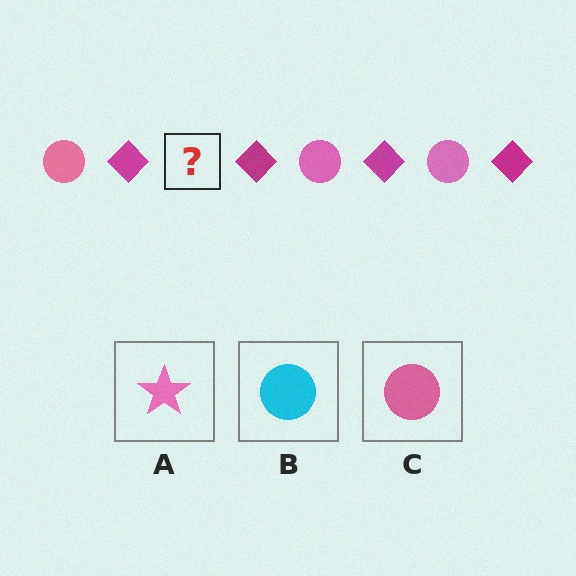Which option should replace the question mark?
Option C.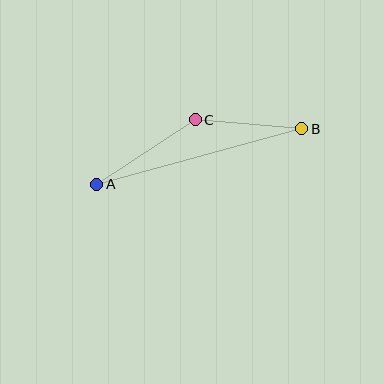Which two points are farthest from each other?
Points A and B are farthest from each other.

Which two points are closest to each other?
Points B and C are closest to each other.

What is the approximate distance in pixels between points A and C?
The distance between A and C is approximately 118 pixels.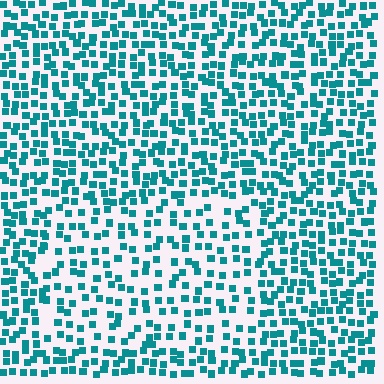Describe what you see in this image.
The image contains small teal elements arranged at two different densities. A rectangle-shaped region is visible where the elements are less densely packed than the surrounding area.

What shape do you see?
I see a rectangle.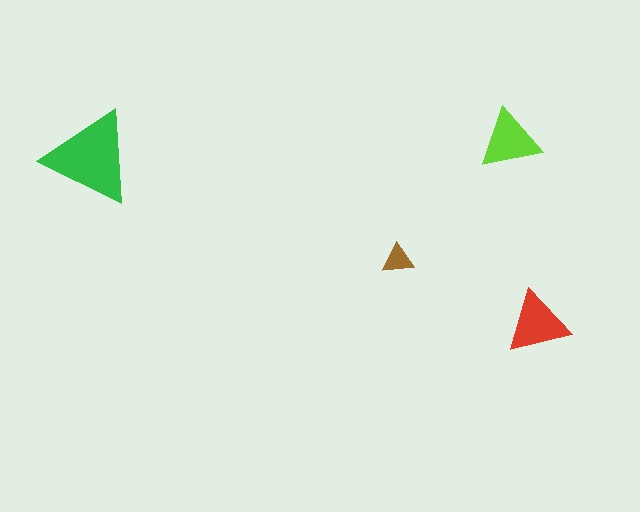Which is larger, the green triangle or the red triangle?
The green one.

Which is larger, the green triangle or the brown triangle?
The green one.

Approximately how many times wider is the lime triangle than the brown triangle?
About 2 times wider.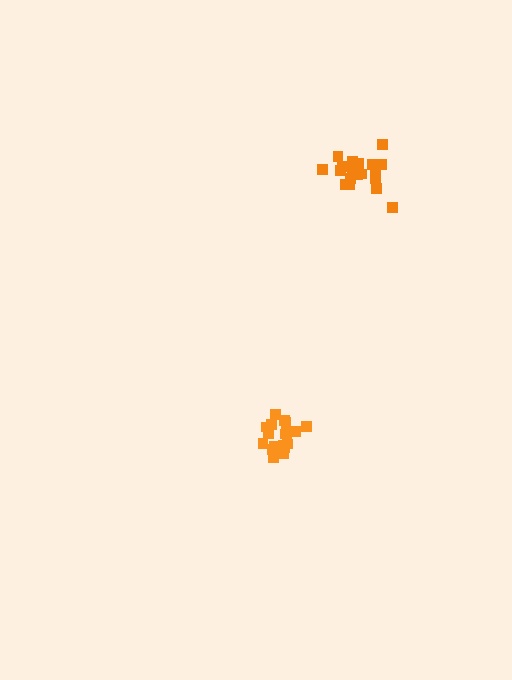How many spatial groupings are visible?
There are 2 spatial groupings.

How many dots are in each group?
Group 1: 20 dots, Group 2: 20 dots (40 total).